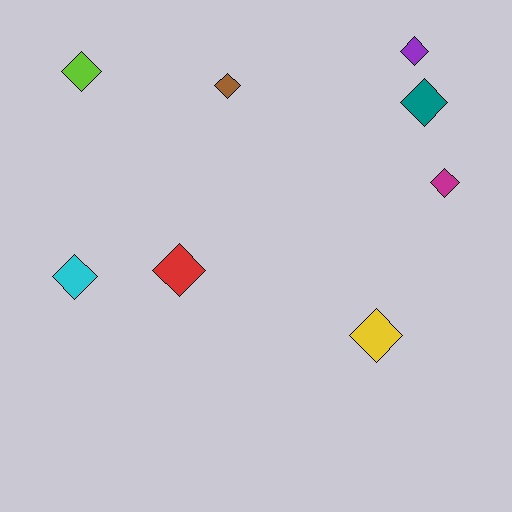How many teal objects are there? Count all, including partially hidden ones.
There is 1 teal object.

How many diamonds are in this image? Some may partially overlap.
There are 8 diamonds.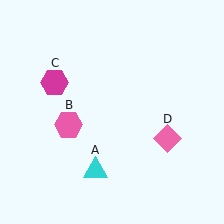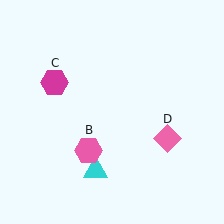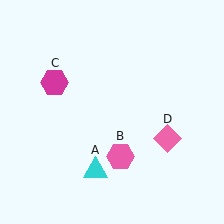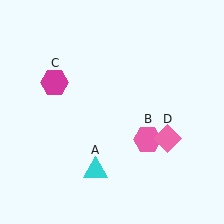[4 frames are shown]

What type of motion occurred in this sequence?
The pink hexagon (object B) rotated counterclockwise around the center of the scene.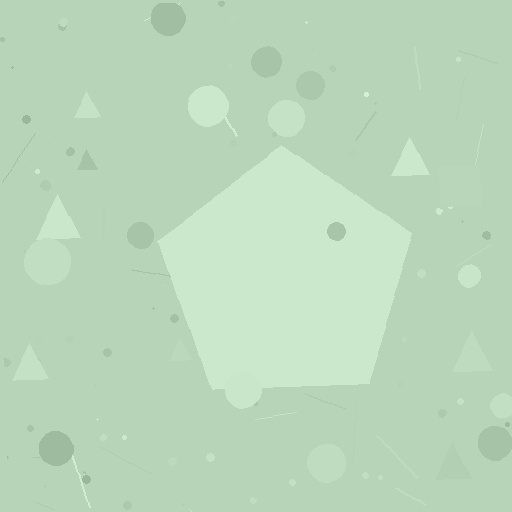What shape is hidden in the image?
A pentagon is hidden in the image.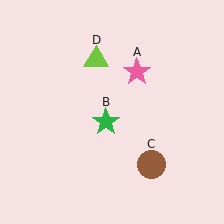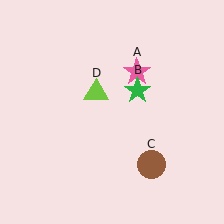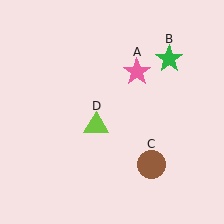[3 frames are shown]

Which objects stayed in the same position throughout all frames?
Pink star (object A) and brown circle (object C) remained stationary.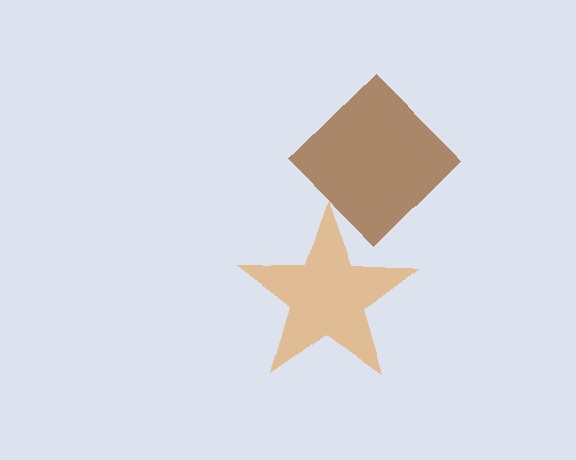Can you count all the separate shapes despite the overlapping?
Yes, there are 2 separate shapes.